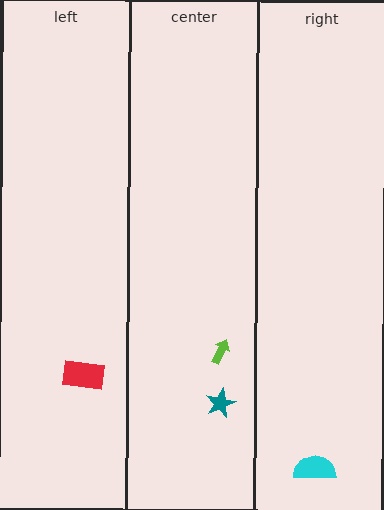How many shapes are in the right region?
1.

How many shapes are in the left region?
1.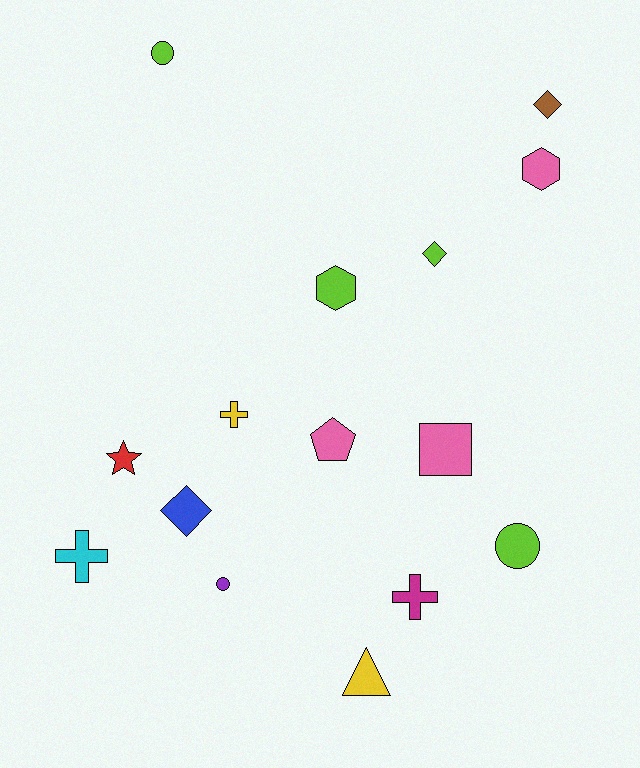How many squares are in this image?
There is 1 square.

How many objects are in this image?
There are 15 objects.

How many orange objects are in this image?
There are no orange objects.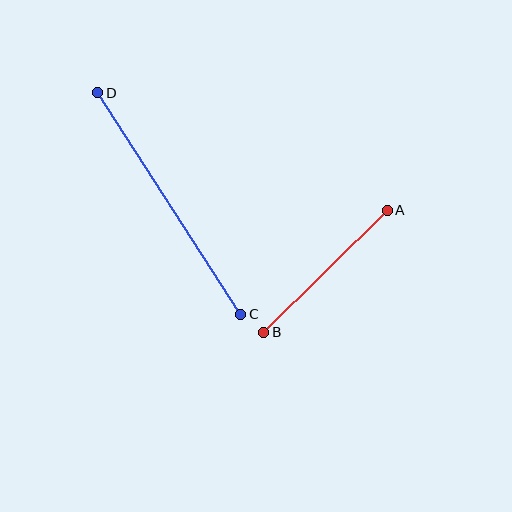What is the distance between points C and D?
The distance is approximately 264 pixels.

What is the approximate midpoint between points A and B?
The midpoint is at approximately (326, 271) pixels.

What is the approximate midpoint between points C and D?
The midpoint is at approximately (169, 204) pixels.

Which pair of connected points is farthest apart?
Points C and D are farthest apart.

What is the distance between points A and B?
The distance is approximately 174 pixels.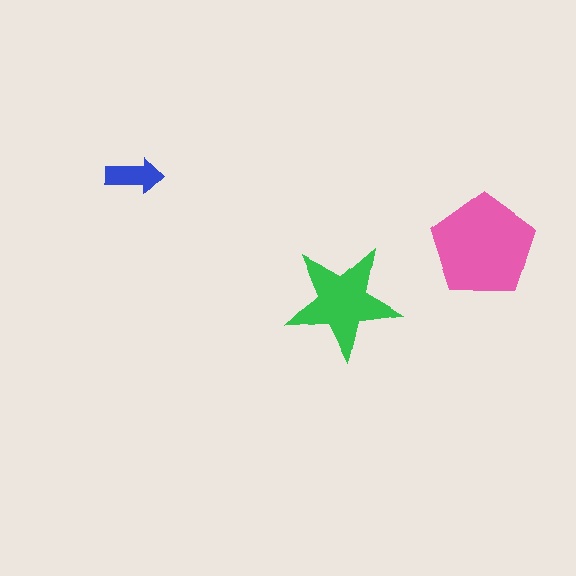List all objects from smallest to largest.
The blue arrow, the green star, the pink pentagon.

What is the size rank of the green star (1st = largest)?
2nd.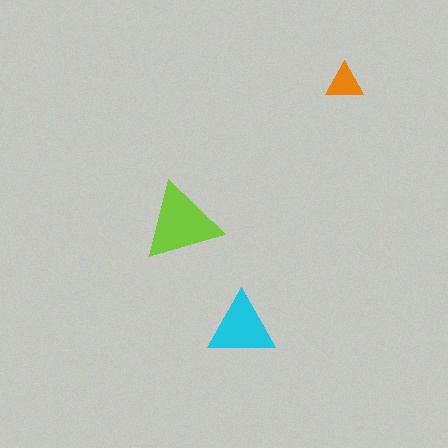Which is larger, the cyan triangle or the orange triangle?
The cyan one.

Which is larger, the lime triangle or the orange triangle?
The lime one.